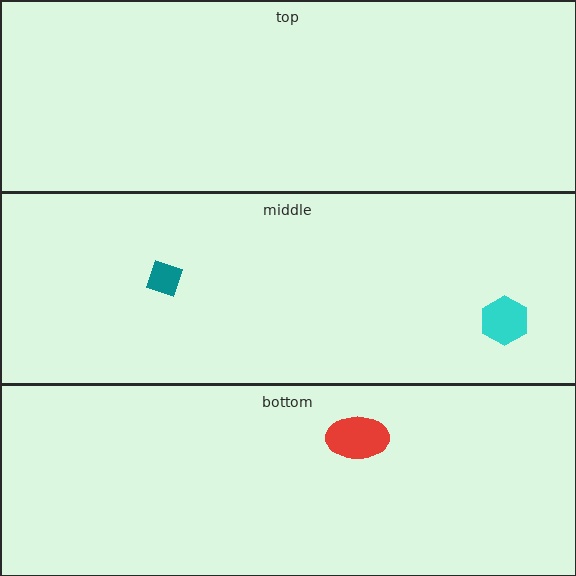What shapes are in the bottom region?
The red ellipse.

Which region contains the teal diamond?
The middle region.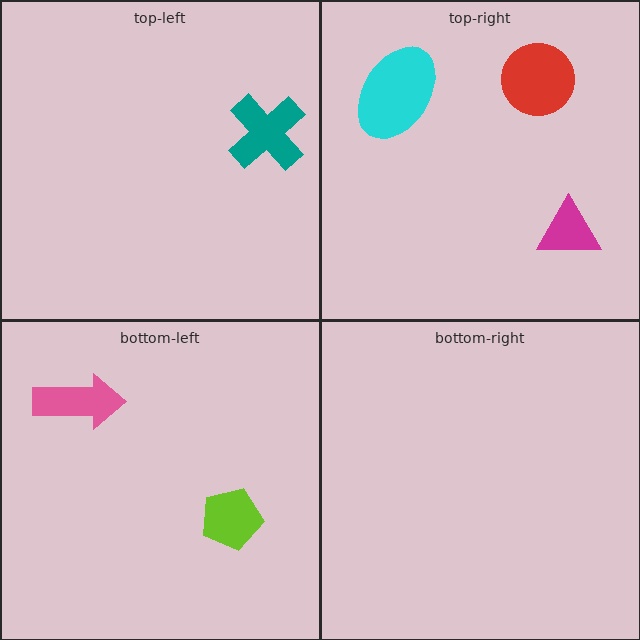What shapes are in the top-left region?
The teal cross.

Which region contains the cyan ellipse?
The top-right region.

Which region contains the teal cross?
The top-left region.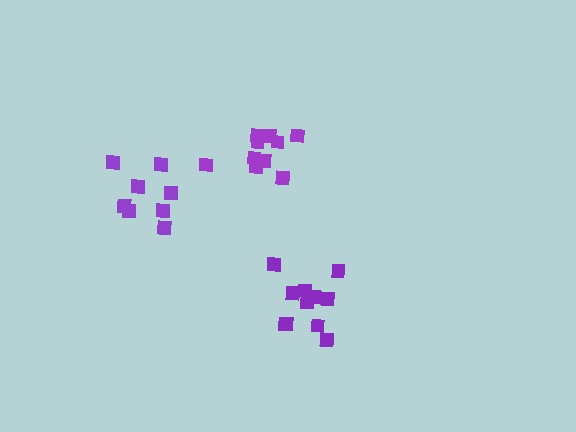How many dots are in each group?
Group 1: 10 dots, Group 2: 11 dots, Group 3: 8 dots (29 total).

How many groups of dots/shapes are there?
There are 3 groups.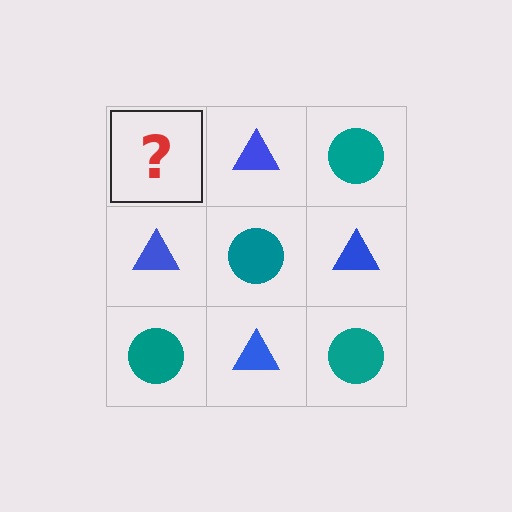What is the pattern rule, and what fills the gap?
The rule is that it alternates teal circle and blue triangle in a checkerboard pattern. The gap should be filled with a teal circle.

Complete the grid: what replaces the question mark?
The question mark should be replaced with a teal circle.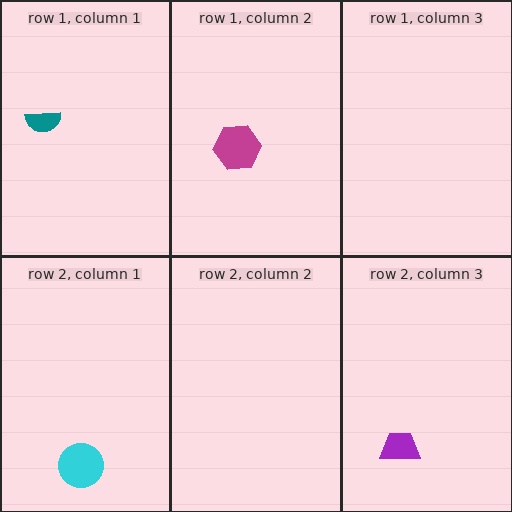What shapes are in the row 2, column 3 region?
The purple trapezoid.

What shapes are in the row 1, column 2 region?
The magenta hexagon.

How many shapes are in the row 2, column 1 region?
1.